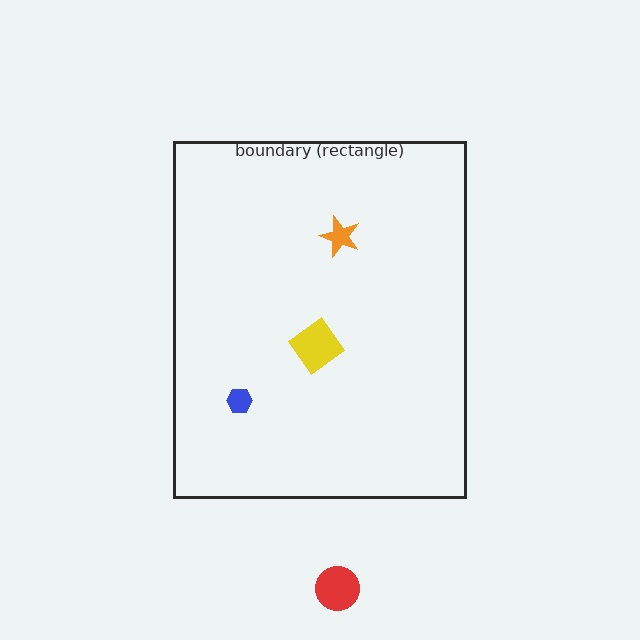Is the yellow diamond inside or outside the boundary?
Inside.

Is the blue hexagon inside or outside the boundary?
Inside.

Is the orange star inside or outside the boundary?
Inside.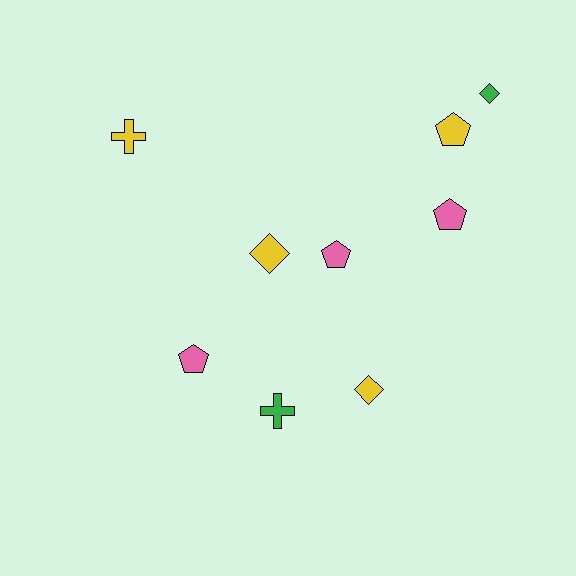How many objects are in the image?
There are 9 objects.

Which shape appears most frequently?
Pentagon, with 4 objects.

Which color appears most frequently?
Yellow, with 4 objects.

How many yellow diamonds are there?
There are 2 yellow diamonds.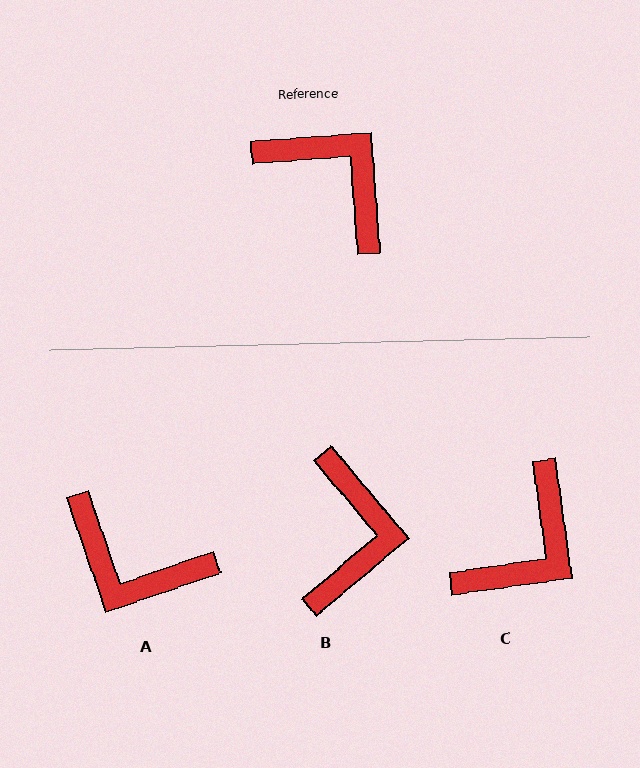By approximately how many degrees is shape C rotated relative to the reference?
Approximately 86 degrees clockwise.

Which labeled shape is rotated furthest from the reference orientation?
A, about 165 degrees away.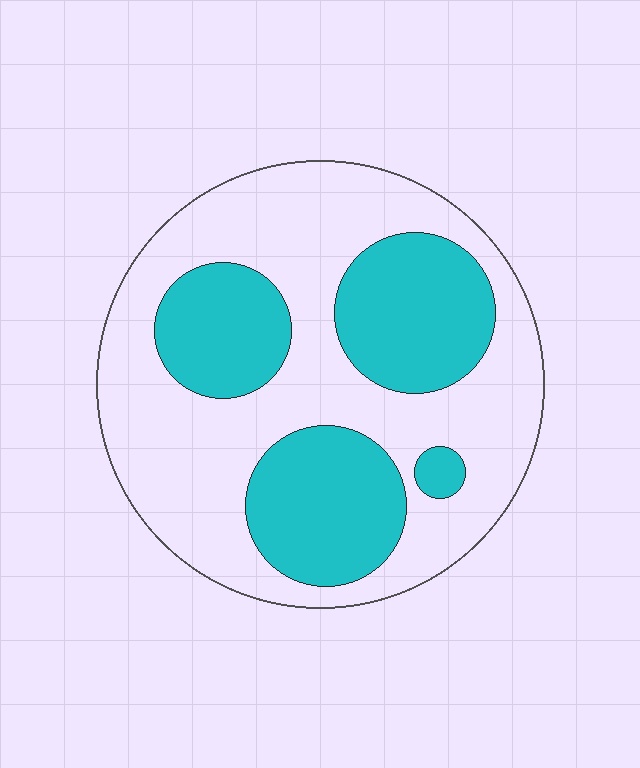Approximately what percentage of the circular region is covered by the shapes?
Approximately 35%.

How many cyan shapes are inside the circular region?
4.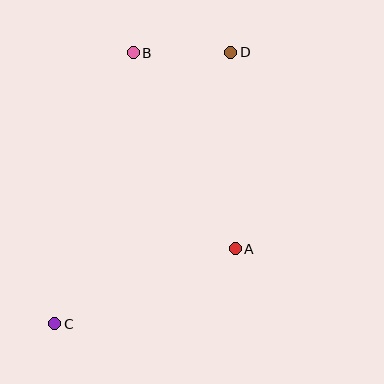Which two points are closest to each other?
Points B and D are closest to each other.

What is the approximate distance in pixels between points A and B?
The distance between A and B is approximately 221 pixels.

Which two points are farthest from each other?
Points C and D are farthest from each other.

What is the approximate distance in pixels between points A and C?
The distance between A and C is approximately 196 pixels.